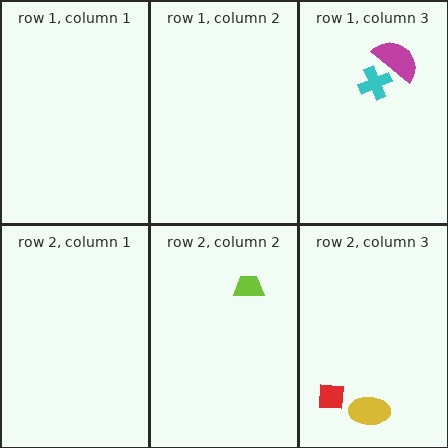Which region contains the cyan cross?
The row 1, column 3 region.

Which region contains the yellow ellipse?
The row 2, column 3 region.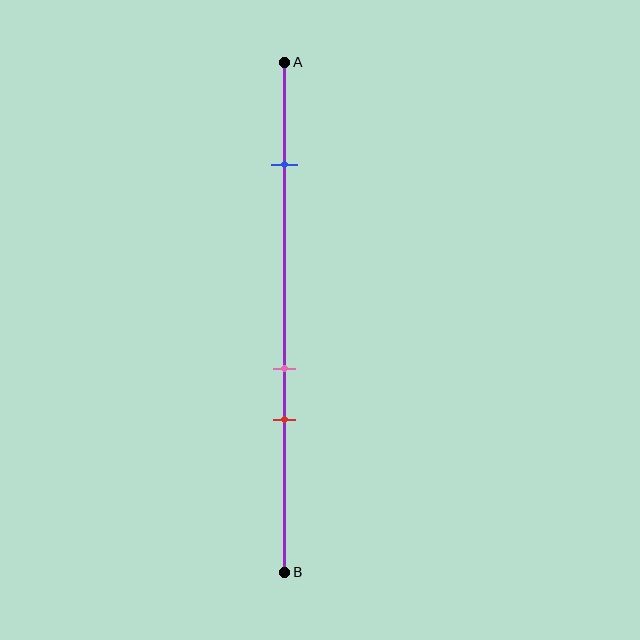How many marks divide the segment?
There are 3 marks dividing the segment.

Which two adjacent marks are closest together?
The pink and red marks are the closest adjacent pair.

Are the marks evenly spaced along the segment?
No, the marks are not evenly spaced.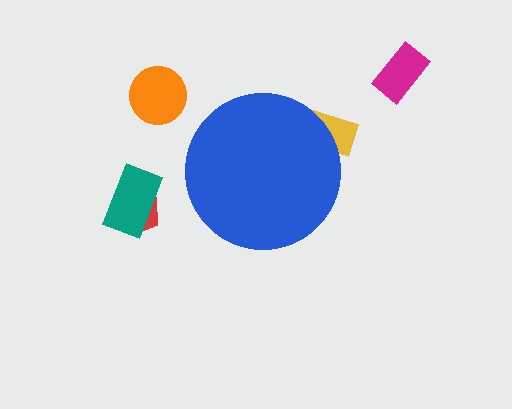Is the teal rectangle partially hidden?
No, the teal rectangle is fully visible.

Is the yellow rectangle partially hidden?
Yes, the yellow rectangle is partially hidden behind the blue circle.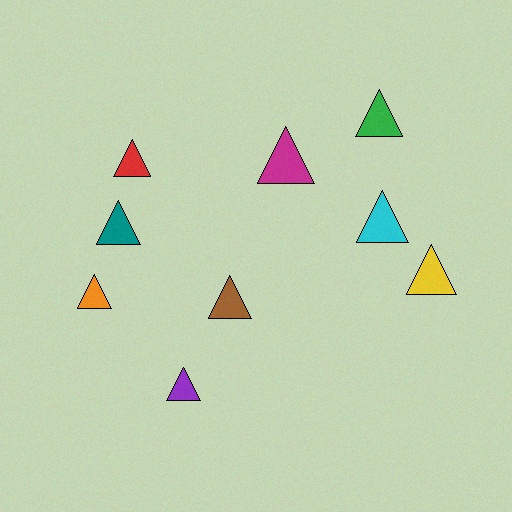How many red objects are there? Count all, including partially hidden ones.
There is 1 red object.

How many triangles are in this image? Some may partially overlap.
There are 9 triangles.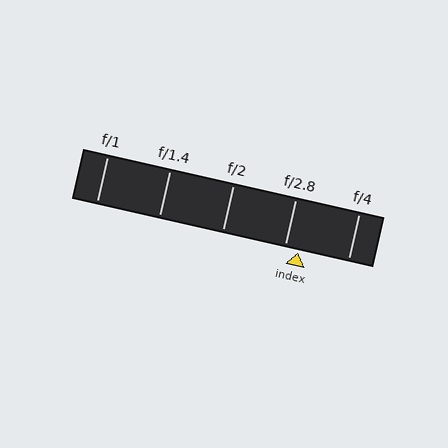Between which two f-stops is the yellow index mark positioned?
The index mark is between f/2.8 and f/4.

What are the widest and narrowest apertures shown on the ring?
The widest aperture shown is f/1 and the narrowest is f/4.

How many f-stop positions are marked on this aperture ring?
There are 5 f-stop positions marked.